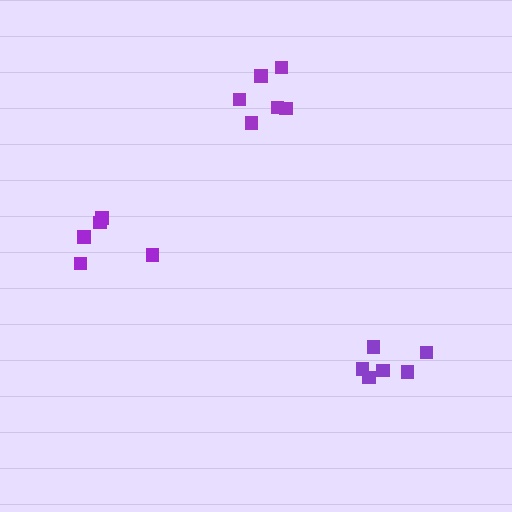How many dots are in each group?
Group 1: 6 dots, Group 2: 5 dots, Group 3: 6 dots (17 total).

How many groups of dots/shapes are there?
There are 3 groups.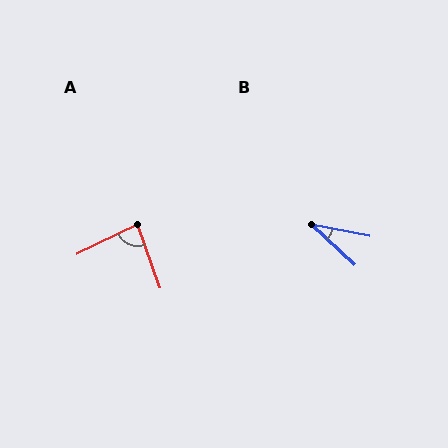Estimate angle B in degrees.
Approximately 32 degrees.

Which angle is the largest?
A, at approximately 84 degrees.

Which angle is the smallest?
B, at approximately 32 degrees.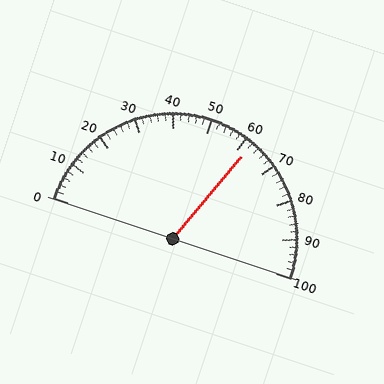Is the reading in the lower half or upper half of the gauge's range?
The reading is in the upper half of the range (0 to 100).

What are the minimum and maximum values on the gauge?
The gauge ranges from 0 to 100.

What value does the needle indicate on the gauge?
The needle indicates approximately 62.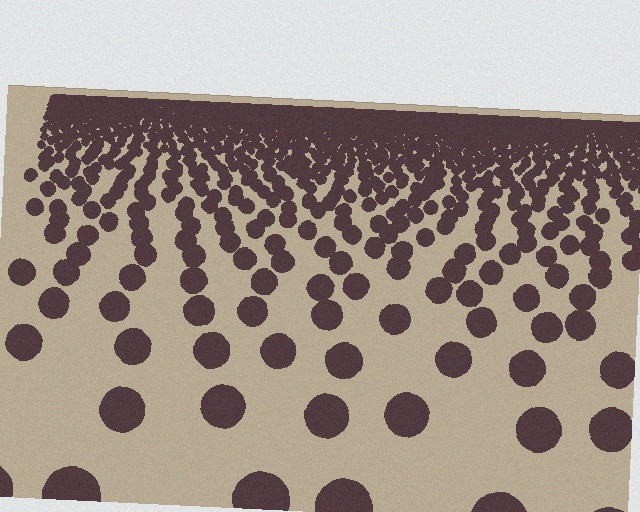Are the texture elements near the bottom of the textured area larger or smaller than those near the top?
Larger. Near the bottom, elements are closer to the viewer and appear at a bigger on-screen size.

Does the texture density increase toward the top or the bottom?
Density increases toward the top.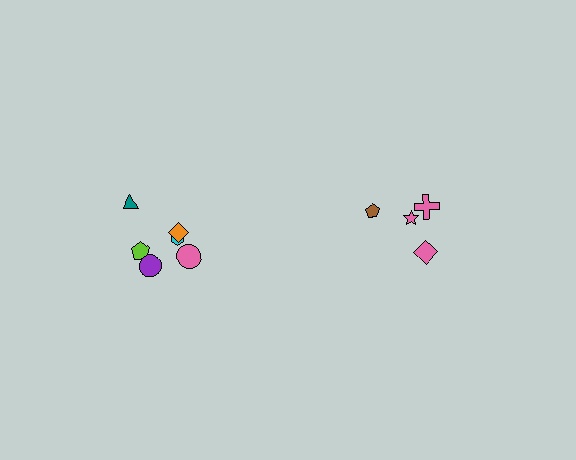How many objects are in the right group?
There are 4 objects.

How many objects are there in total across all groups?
There are 10 objects.